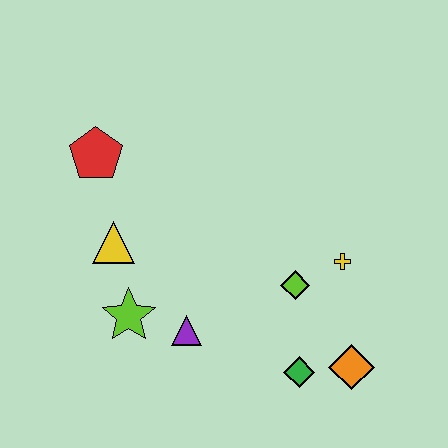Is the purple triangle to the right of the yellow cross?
No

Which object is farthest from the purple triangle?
The red pentagon is farthest from the purple triangle.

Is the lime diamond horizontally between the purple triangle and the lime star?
No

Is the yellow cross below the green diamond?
No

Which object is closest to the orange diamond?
The green diamond is closest to the orange diamond.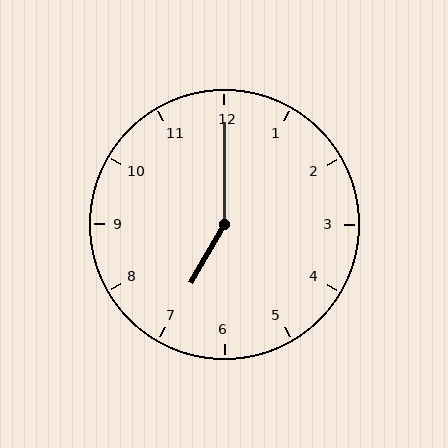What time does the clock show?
7:00.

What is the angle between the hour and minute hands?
Approximately 150 degrees.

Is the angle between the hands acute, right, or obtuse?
It is obtuse.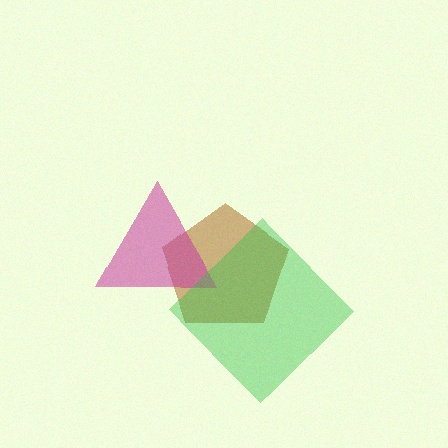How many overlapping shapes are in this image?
There are 3 overlapping shapes in the image.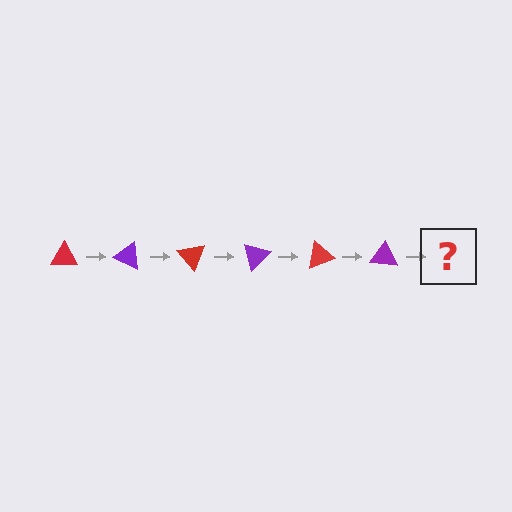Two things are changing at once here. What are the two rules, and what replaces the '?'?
The two rules are that it rotates 25 degrees each step and the color cycles through red and purple. The '?' should be a red triangle, rotated 150 degrees from the start.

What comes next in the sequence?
The next element should be a red triangle, rotated 150 degrees from the start.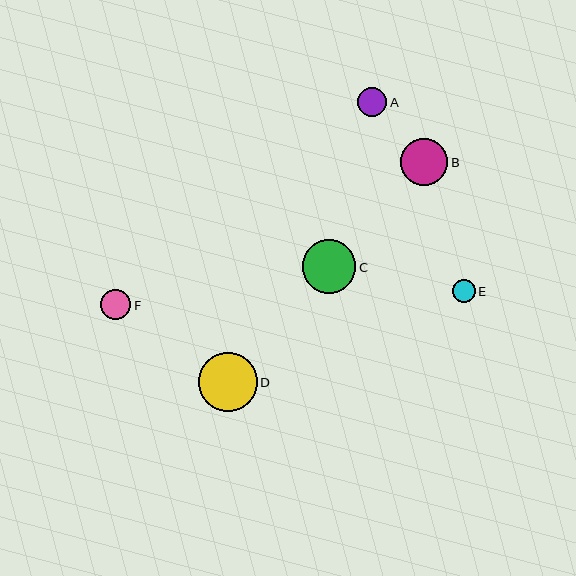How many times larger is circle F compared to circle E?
Circle F is approximately 1.3 times the size of circle E.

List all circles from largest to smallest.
From largest to smallest: D, C, B, F, A, E.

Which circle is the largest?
Circle D is the largest with a size of approximately 59 pixels.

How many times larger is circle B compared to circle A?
Circle B is approximately 1.6 times the size of circle A.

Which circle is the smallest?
Circle E is the smallest with a size of approximately 23 pixels.